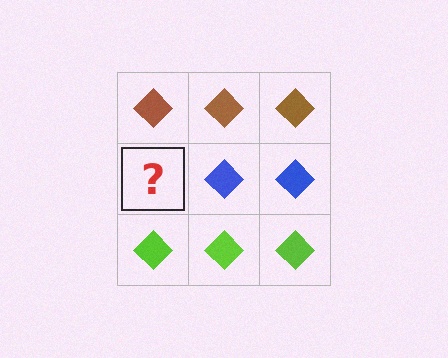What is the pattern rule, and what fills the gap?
The rule is that each row has a consistent color. The gap should be filled with a blue diamond.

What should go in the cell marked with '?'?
The missing cell should contain a blue diamond.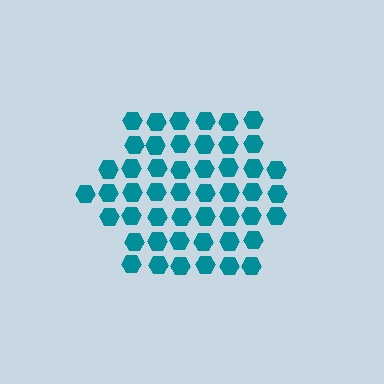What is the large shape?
The large shape is a hexagon.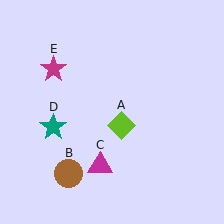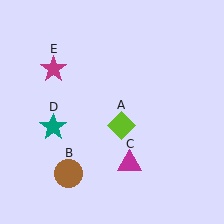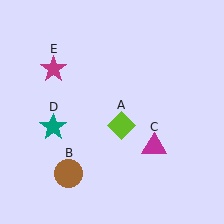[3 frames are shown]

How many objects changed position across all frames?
1 object changed position: magenta triangle (object C).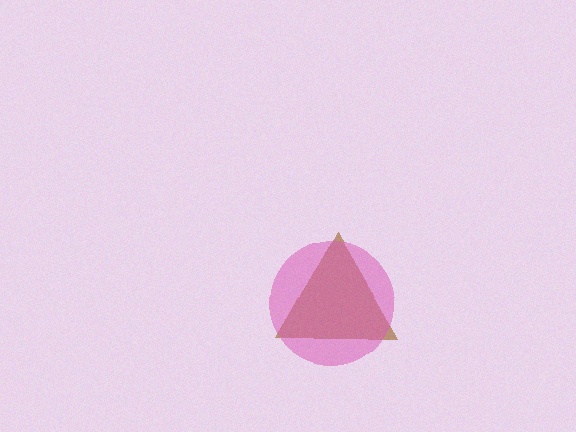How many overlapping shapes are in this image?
There are 2 overlapping shapes in the image.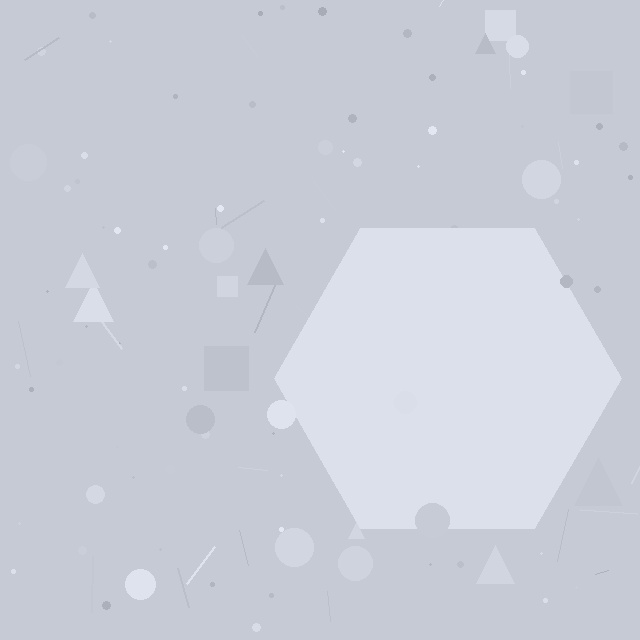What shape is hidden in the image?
A hexagon is hidden in the image.